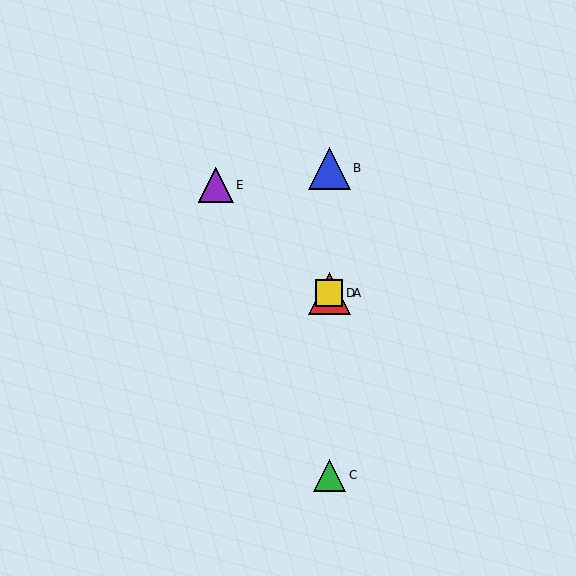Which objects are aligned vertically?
Objects A, B, C, D are aligned vertically.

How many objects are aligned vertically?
4 objects (A, B, C, D) are aligned vertically.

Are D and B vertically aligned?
Yes, both are at x≈329.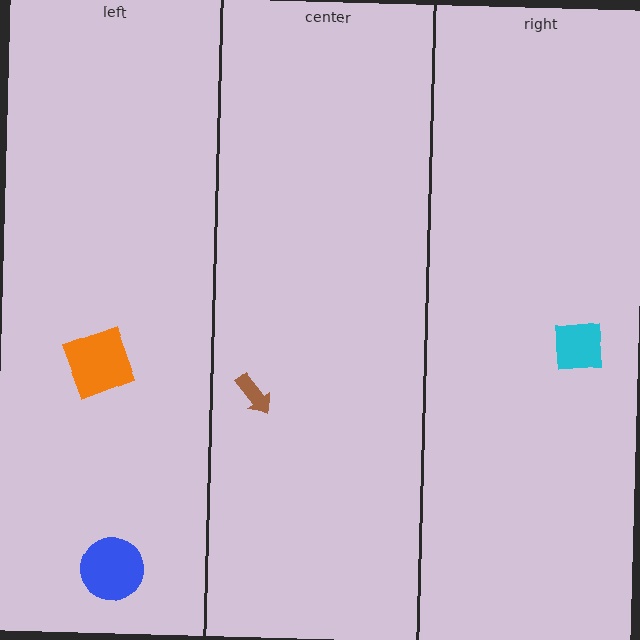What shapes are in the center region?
The brown arrow.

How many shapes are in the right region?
1.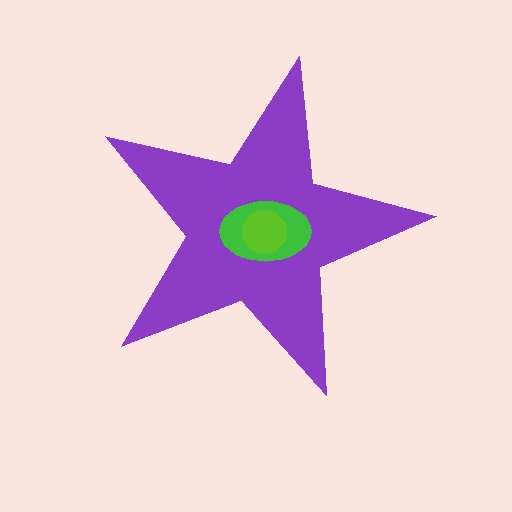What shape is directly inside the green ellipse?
The lime circle.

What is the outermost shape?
The purple star.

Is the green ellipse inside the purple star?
Yes.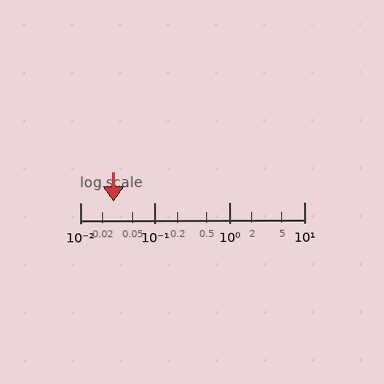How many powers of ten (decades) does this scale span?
The scale spans 3 decades, from 0.01 to 10.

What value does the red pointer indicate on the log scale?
The pointer indicates approximately 0.028.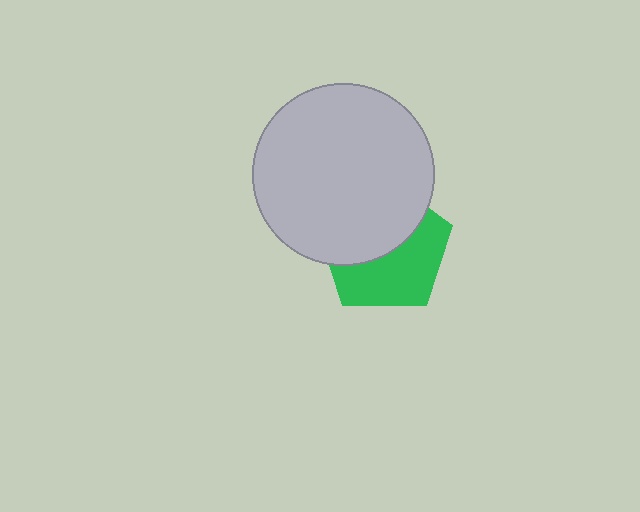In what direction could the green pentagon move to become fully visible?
The green pentagon could move down. That would shift it out from behind the light gray circle entirely.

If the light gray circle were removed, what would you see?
You would see the complete green pentagon.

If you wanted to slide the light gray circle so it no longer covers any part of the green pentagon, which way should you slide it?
Slide it up — that is the most direct way to separate the two shapes.